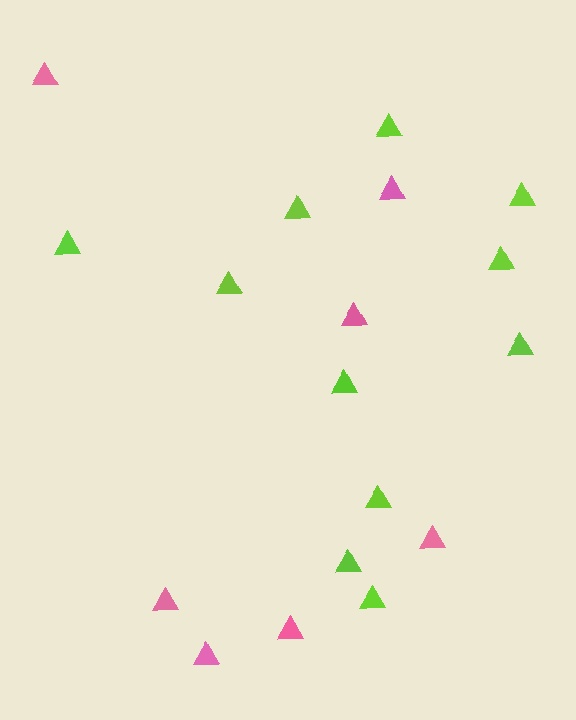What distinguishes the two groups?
There are 2 groups: one group of lime triangles (11) and one group of pink triangles (7).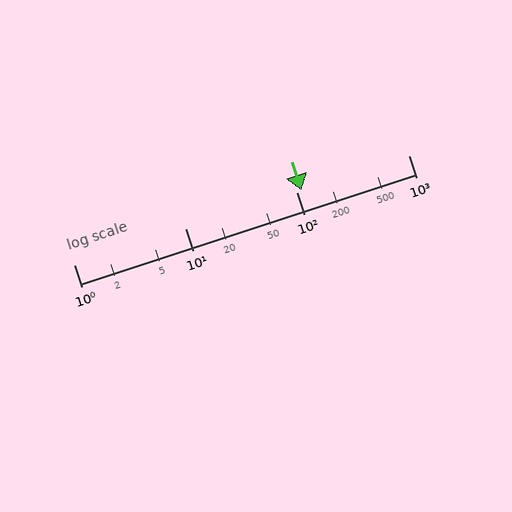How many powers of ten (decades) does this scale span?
The scale spans 3 decades, from 1 to 1000.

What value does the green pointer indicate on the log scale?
The pointer indicates approximately 110.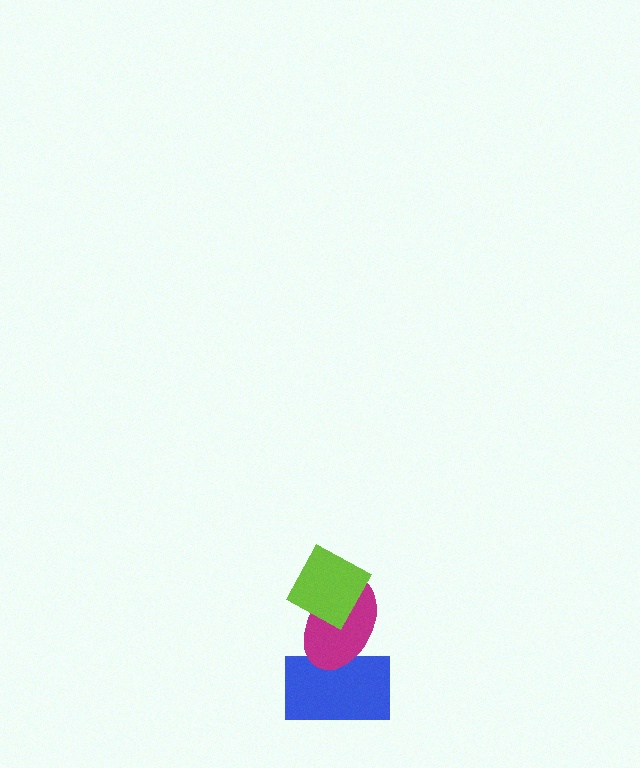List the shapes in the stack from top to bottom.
From top to bottom: the lime diamond, the magenta ellipse, the blue rectangle.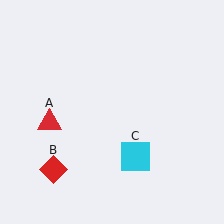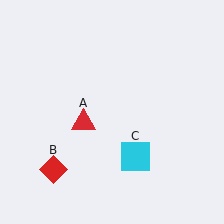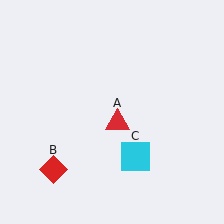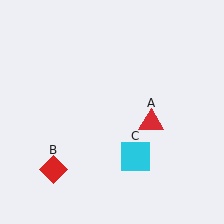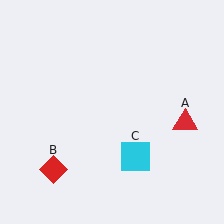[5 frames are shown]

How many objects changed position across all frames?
1 object changed position: red triangle (object A).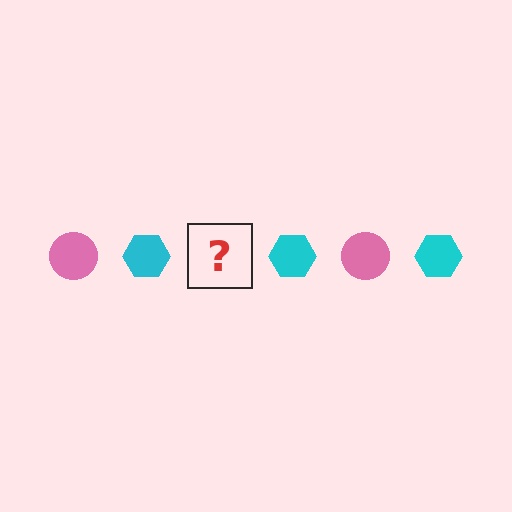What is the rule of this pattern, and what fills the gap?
The rule is that the pattern alternates between pink circle and cyan hexagon. The gap should be filled with a pink circle.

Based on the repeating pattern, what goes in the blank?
The blank should be a pink circle.